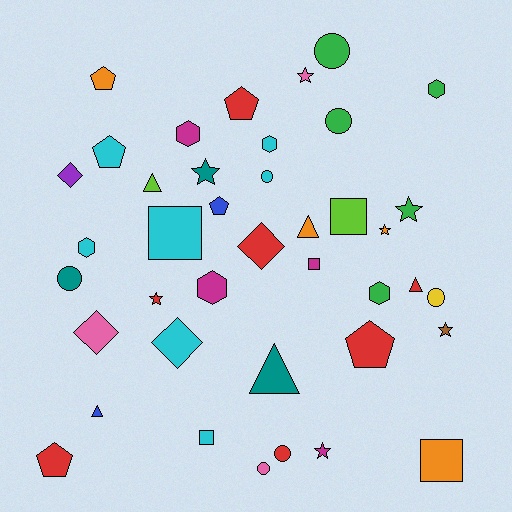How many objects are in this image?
There are 40 objects.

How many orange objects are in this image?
There are 4 orange objects.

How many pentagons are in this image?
There are 6 pentagons.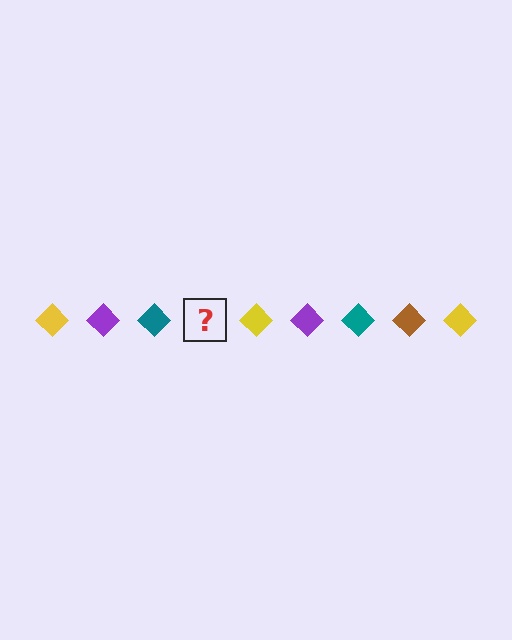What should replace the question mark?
The question mark should be replaced with a brown diamond.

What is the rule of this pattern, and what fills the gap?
The rule is that the pattern cycles through yellow, purple, teal, brown diamonds. The gap should be filled with a brown diamond.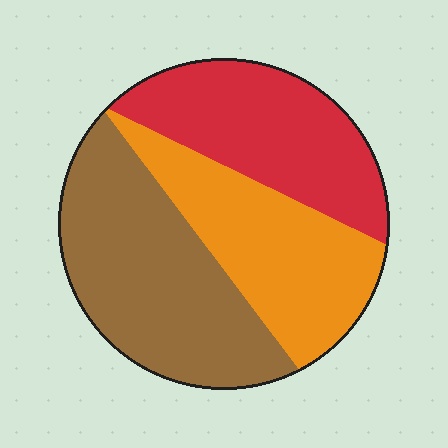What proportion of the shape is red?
Red covers 30% of the shape.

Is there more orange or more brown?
Brown.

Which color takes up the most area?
Brown, at roughly 40%.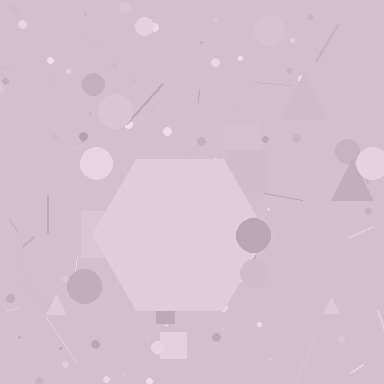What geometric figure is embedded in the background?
A hexagon is embedded in the background.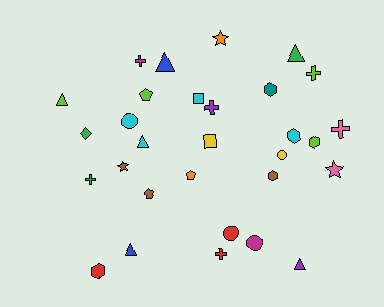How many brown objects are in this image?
There are 3 brown objects.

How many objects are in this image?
There are 30 objects.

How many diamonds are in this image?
There is 1 diamond.